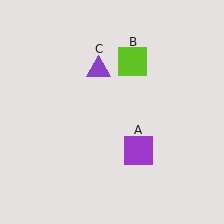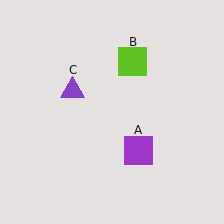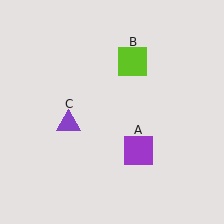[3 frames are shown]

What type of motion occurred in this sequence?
The purple triangle (object C) rotated counterclockwise around the center of the scene.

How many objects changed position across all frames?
1 object changed position: purple triangle (object C).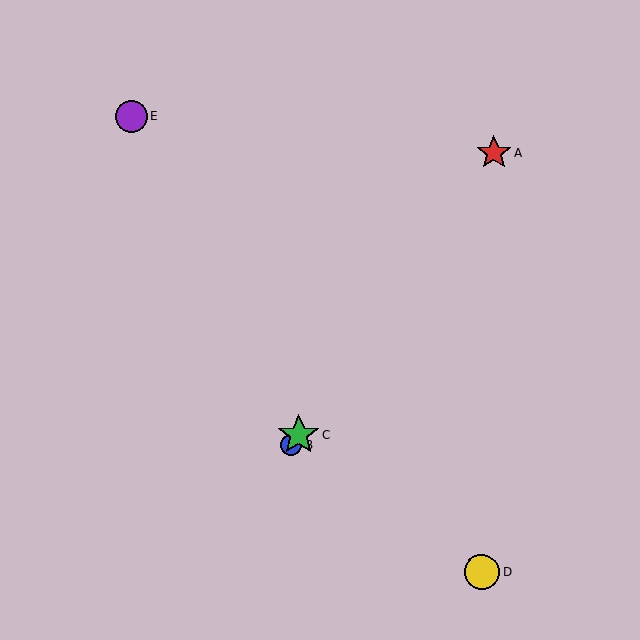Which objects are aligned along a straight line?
Objects A, B, C are aligned along a straight line.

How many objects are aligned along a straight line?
3 objects (A, B, C) are aligned along a straight line.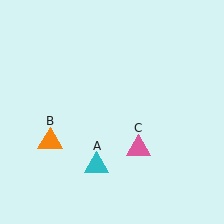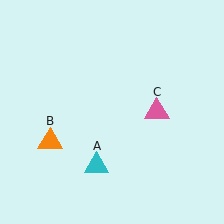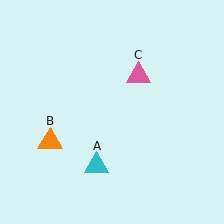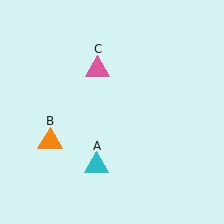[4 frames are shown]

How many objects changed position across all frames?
1 object changed position: pink triangle (object C).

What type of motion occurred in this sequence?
The pink triangle (object C) rotated counterclockwise around the center of the scene.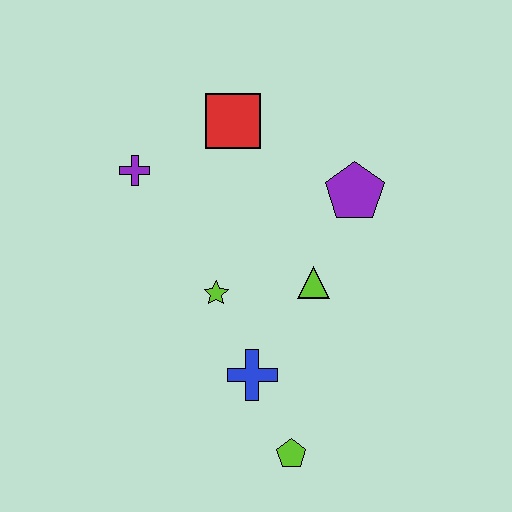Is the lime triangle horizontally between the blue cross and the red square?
No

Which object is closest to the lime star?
The blue cross is closest to the lime star.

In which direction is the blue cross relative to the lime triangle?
The blue cross is below the lime triangle.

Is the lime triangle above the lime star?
Yes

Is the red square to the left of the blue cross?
Yes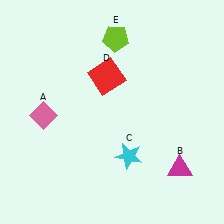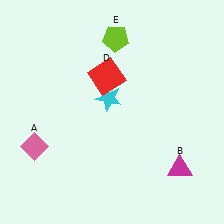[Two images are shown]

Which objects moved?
The objects that moved are: the pink diamond (A), the cyan star (C).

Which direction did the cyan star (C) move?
The cyan star (C) moved up.